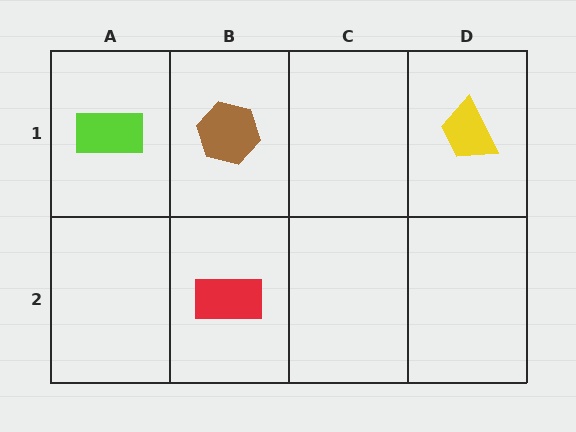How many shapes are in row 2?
1 shape.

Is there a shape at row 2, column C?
No, that cell is empty.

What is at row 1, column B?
A brown hexagon.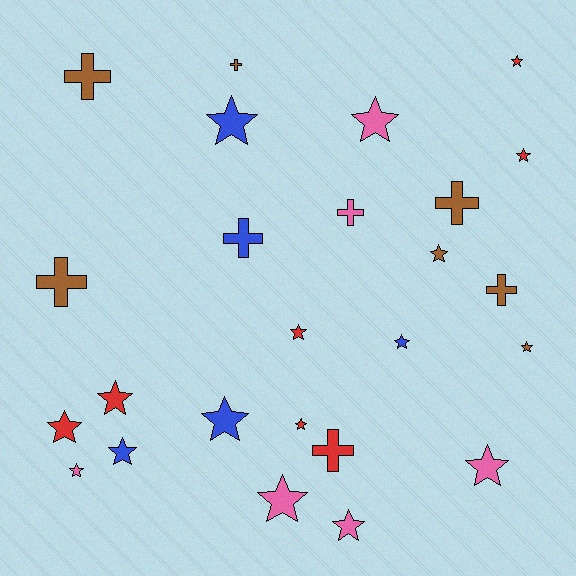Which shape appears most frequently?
Star, with 17 objects.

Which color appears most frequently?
Red, with 7 objects.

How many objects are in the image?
There are 25 objects.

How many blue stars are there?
There are 4 blue stars.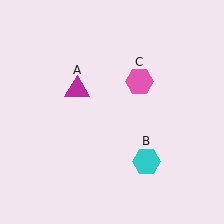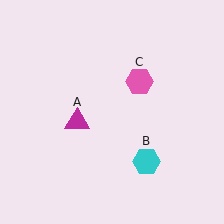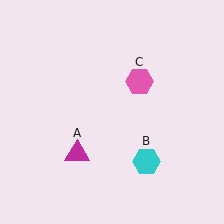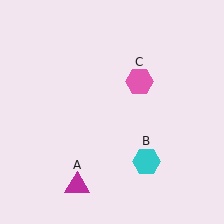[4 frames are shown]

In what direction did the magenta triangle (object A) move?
The magenta triangle (object A) moved down.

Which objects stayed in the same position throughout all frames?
Cyan hexagon (object B) and pink hexagon (object C) remained stationary.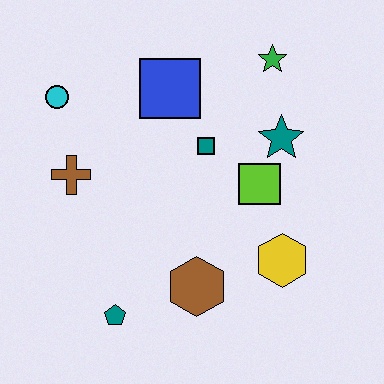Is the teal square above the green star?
No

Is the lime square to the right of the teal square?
Yes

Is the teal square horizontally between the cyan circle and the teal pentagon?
No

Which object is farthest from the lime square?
The cyan circle is farthest from the lime square.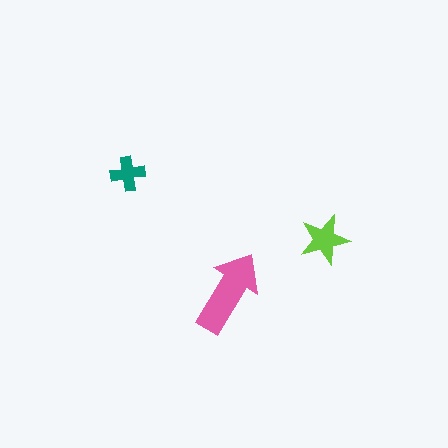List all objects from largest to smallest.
The pink arrow, the lime star, the teal cross.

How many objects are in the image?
There are 3 objects in the image.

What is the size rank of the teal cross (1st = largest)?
3rd.